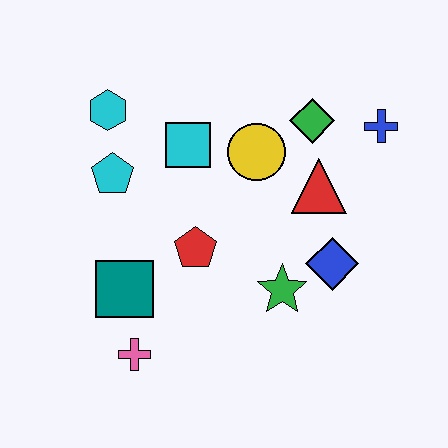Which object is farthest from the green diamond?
The pink cross is farthest from the green diamond.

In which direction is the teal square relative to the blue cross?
The teal square is to the left of the blue cross.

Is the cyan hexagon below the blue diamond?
No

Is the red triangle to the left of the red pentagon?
No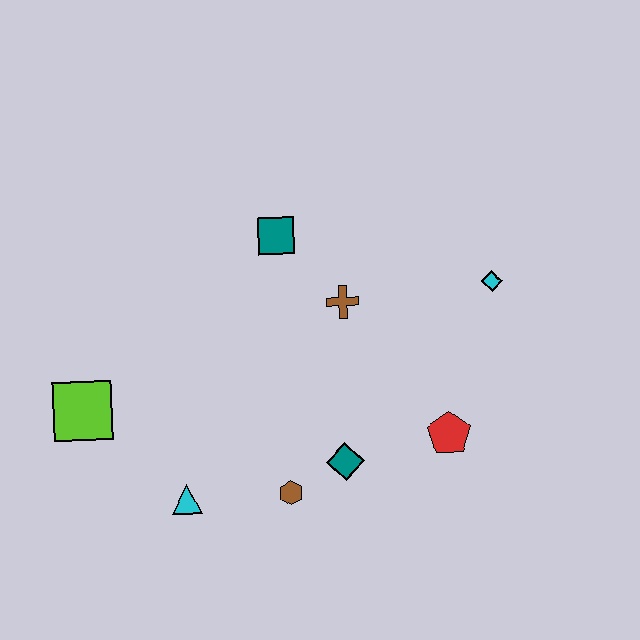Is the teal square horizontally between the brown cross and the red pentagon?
No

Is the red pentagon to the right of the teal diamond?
Yes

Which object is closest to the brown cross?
The teal square is closest to the brown cross.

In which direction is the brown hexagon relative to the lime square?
The brown hexagon is to the right of the lime square.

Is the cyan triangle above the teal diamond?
No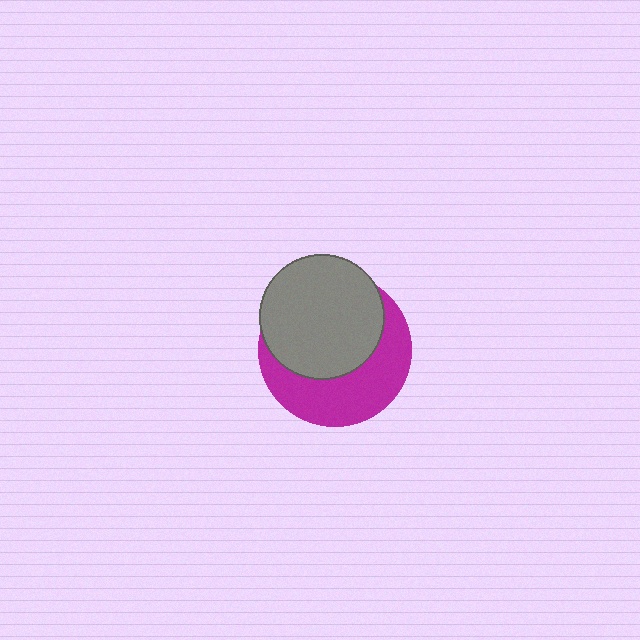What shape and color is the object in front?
The object in front is a gray circle.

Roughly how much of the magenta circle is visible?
About half of it is visible (roughly 45%).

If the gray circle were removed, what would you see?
You would see the complete magenta circle.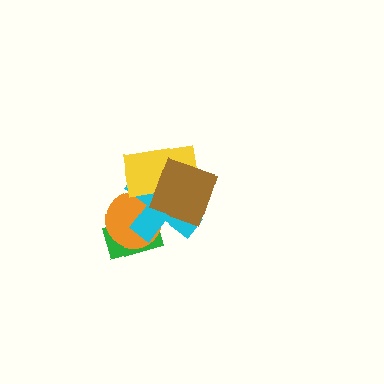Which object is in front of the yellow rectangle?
The brown square is in front of the yellow rectangle.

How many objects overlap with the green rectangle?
2 objects overlap with the green rectangle.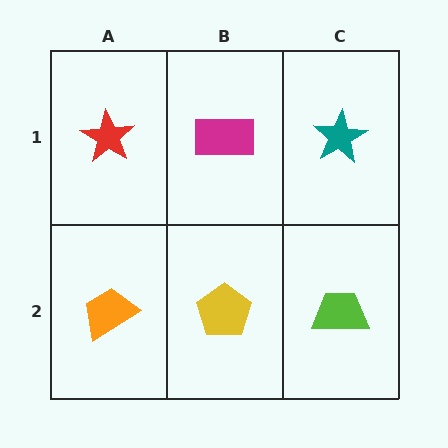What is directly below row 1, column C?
A lime trapezoid.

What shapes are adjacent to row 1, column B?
A yellow pentagon (row 2, column B), a red star (row 1, column A), a teal star (row 1, column C).